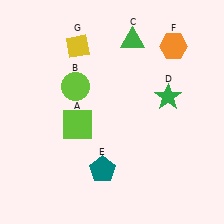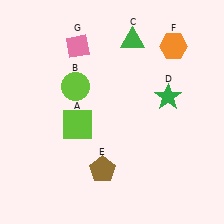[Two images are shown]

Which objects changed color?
E changed from teal to brown. G changed from yellow to pink.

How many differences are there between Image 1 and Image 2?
There are 2 differences between the two images.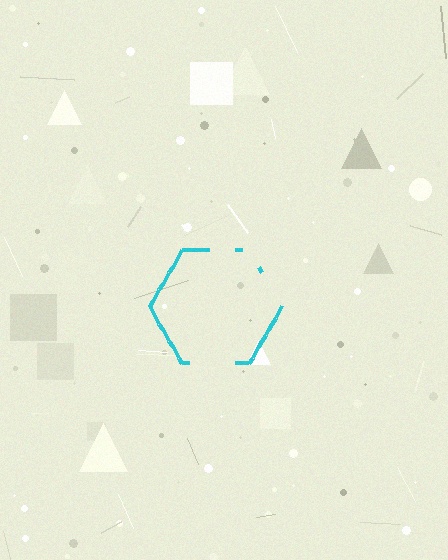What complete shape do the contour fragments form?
The contour fragments form a hexagon.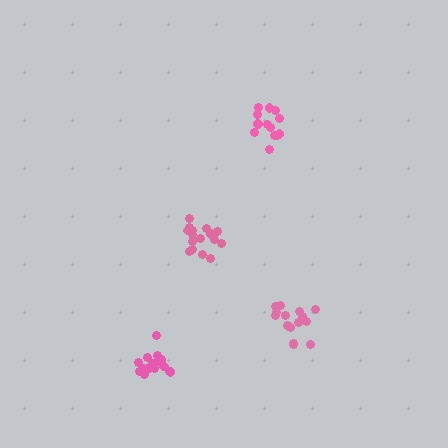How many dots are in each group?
Group 1: 15 dots, Group 2: 17 dots, Group 3: 18 dots, Group 4: 13 dots (63 total).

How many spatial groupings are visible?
There are 4 spatial groupings.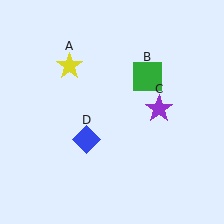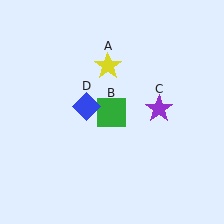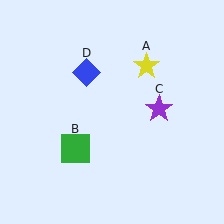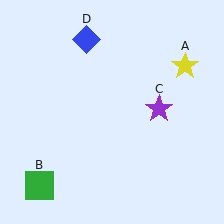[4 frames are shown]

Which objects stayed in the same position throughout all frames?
Purple star (object C) remained stationary.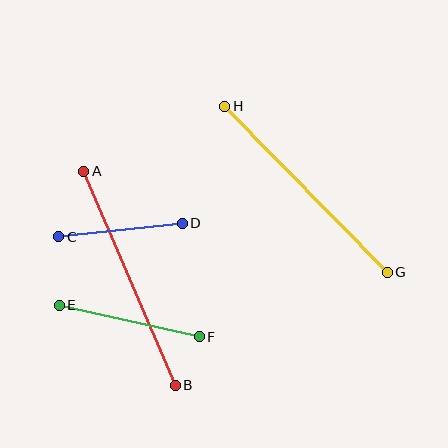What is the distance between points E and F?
The distance is approximately 144 pixels.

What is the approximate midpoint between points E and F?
The midpoint is at approximately (129, 321) pixels.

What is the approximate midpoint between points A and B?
The midpoint is at approximately (129, 278) pixels.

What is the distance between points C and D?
The distance is approximately 124 pixels.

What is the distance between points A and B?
The distance is approximately 233 pixels.